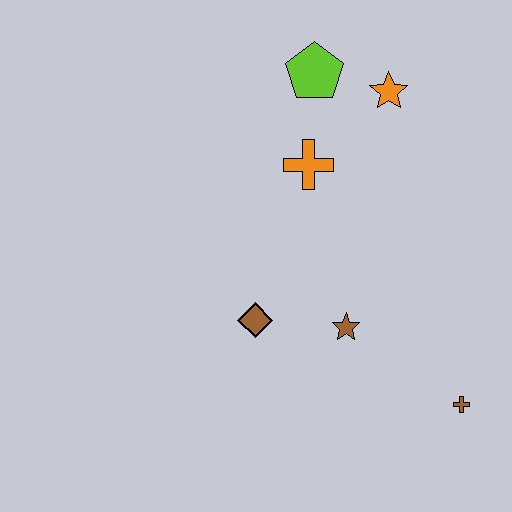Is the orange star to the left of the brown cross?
Yes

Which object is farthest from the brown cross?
The lime pentagon is farthest from the brown cross.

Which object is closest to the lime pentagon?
The orange star is closest to the lime pentagon.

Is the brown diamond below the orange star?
Yes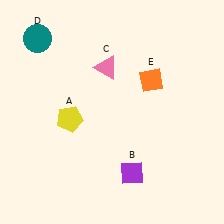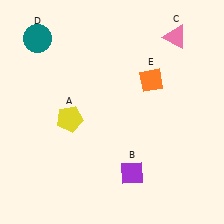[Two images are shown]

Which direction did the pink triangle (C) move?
The pink triangle (C) moved right.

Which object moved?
The pink triangle (C) moved right.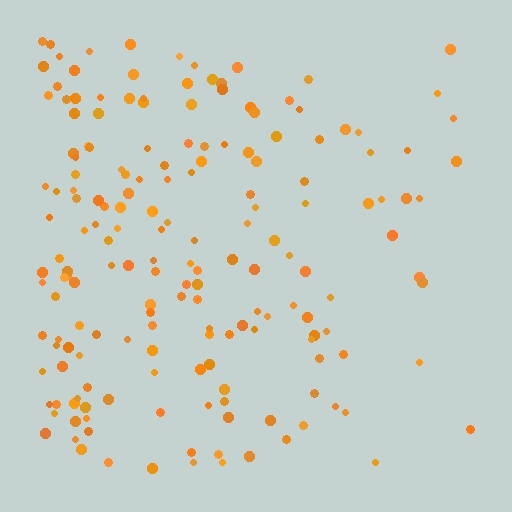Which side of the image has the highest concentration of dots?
The left.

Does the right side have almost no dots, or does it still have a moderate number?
Still a moderate number, just noticeably fewer than the left.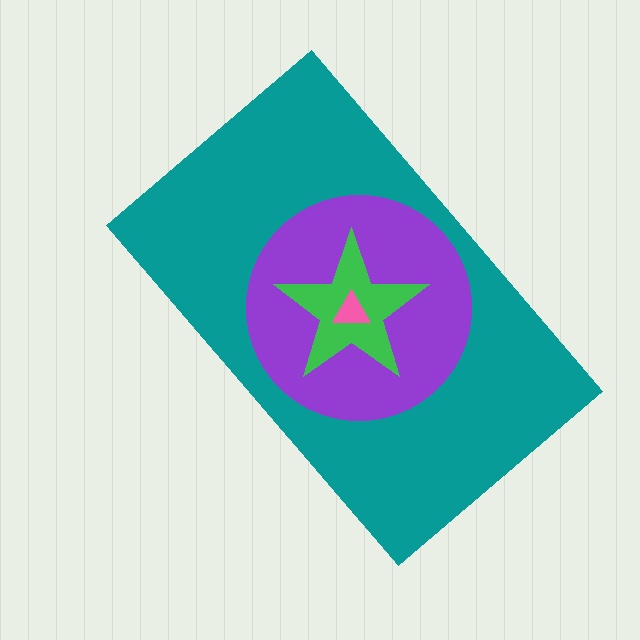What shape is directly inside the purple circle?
The green star.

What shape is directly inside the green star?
The pink triangle.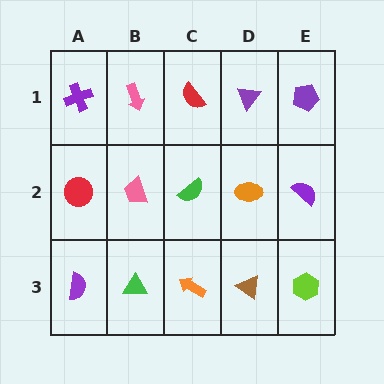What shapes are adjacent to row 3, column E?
A purple semicircle (row 2, column E), a brown triangle (row 3, column D).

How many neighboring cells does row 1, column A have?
2.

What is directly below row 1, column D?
An orange ellipse.